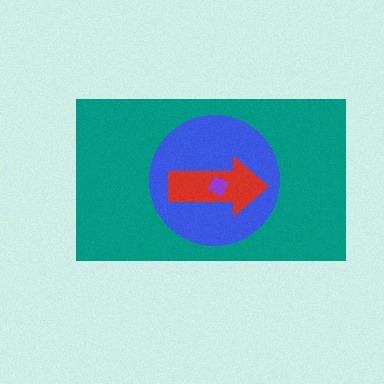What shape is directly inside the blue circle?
The red arrow.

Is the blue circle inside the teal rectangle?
Yes.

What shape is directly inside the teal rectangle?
The blue circle.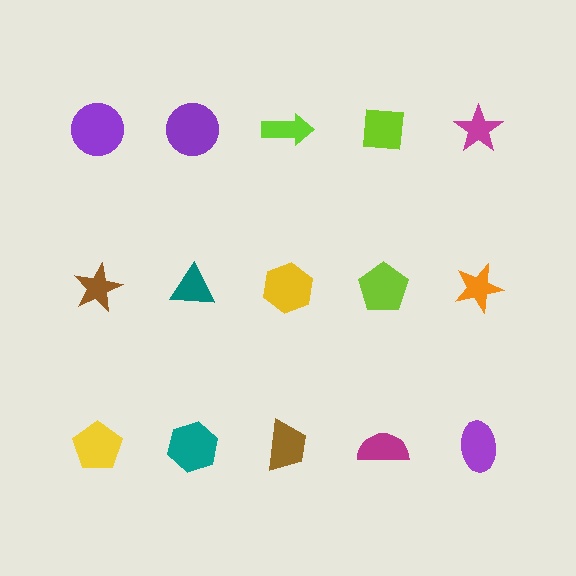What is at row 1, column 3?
A lime arrow.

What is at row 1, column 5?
A magenta star.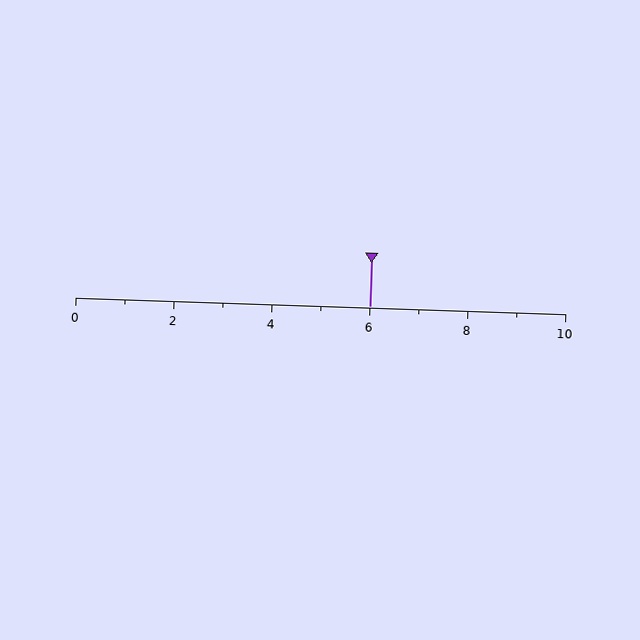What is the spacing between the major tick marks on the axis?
The major ticks are spaced 2 apart.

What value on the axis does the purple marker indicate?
The marker indicates approximately 6.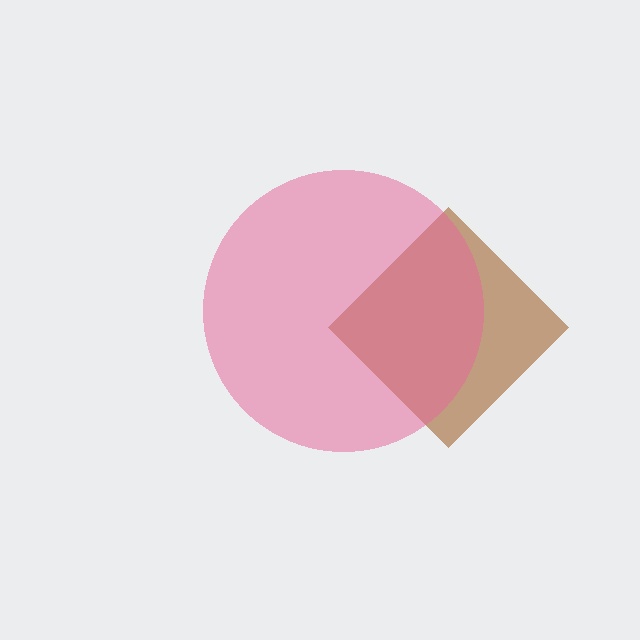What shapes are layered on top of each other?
The layered shapes are: a brown diamond, a pink circle.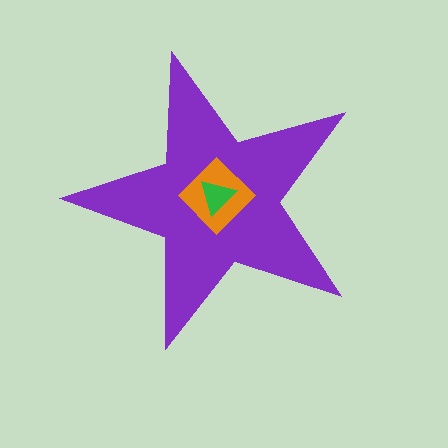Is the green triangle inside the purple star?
Yes.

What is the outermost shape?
The purple star.